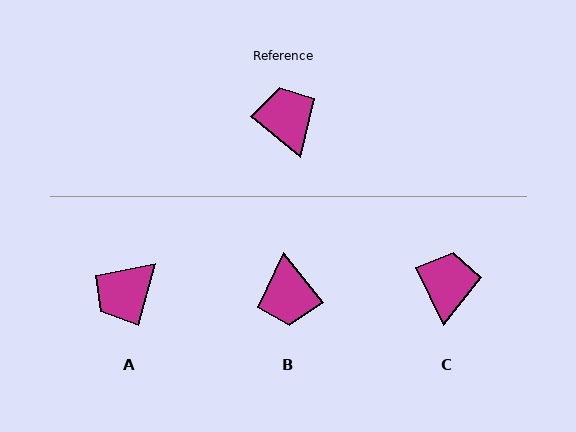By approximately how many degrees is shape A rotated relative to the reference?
Approximately 114 degrees counter-clockwise.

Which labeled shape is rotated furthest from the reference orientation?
B, about 168 degrees away.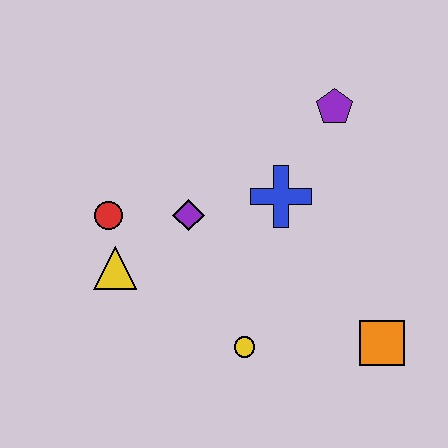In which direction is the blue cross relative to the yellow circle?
The blue cross is above the yellow circle.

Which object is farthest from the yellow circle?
The purple pentagon is farthest from the yellow circle.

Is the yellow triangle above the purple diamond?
No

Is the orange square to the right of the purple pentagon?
Yes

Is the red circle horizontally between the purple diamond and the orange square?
No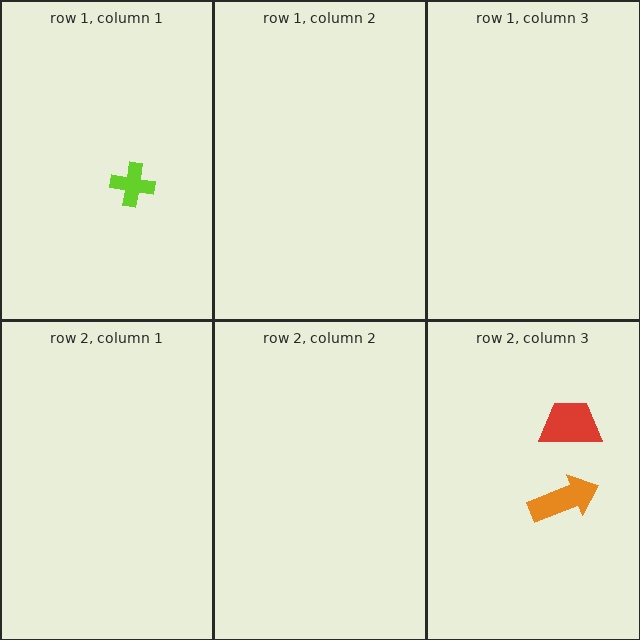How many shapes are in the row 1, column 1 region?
1.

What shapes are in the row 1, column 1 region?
The lime cross.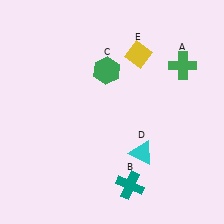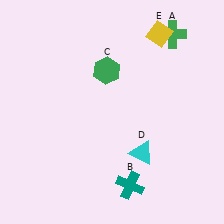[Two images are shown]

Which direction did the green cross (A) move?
The green cross (A) moved up.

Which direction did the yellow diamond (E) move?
The yellow diamond (E) moved right.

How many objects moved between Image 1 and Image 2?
2 objects moved between the two images.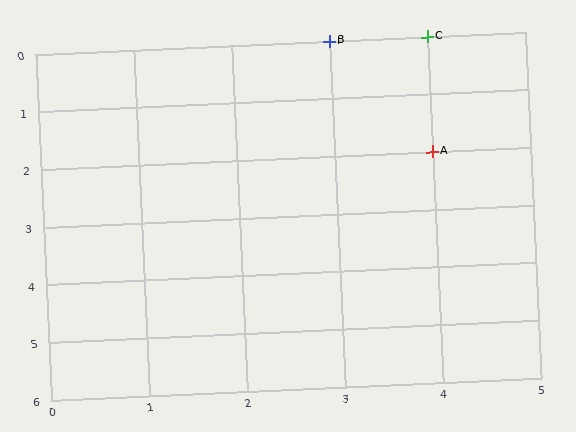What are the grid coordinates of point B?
Point B is at grid coordinates (3, 0).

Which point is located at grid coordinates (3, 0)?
Point B is at (3, 0).